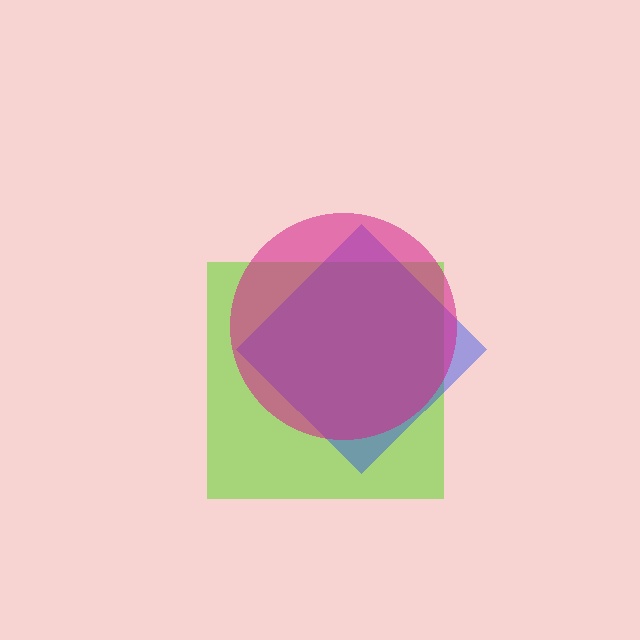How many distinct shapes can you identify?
There are 3 distinct shapes: a lime square, a blue diamond, a magenta circle.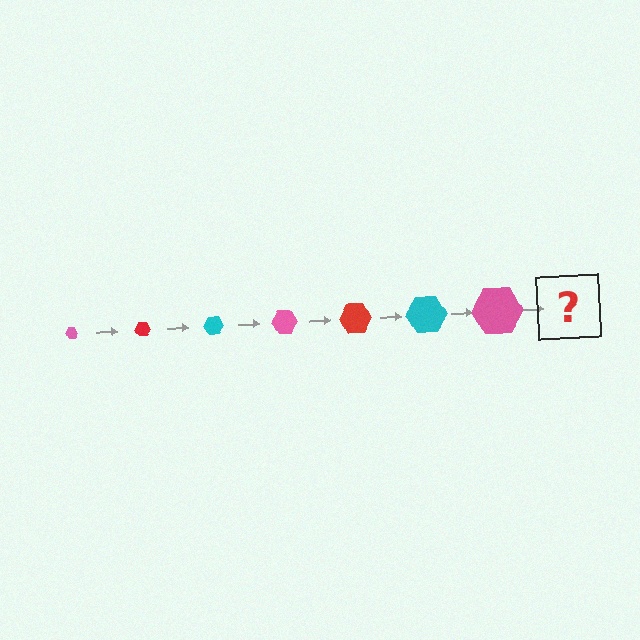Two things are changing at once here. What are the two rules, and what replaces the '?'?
The two rules are that the hexagon grows larger each step and the color cycles through pink, red, and cyan. The '?' should be a red hexagon, larger than the previous one.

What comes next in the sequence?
The next element should be a red hexagon, larger than the previous one.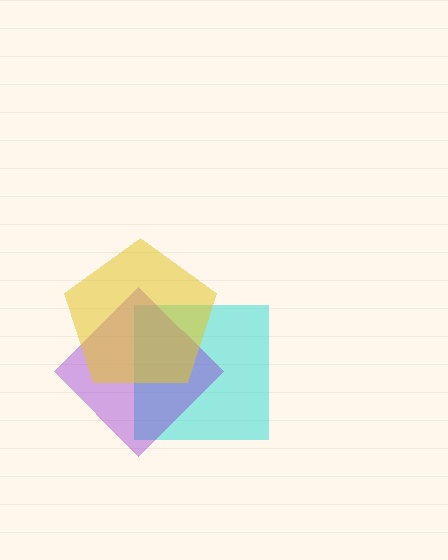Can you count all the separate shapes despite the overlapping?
Yes, there are 3 separate shapes.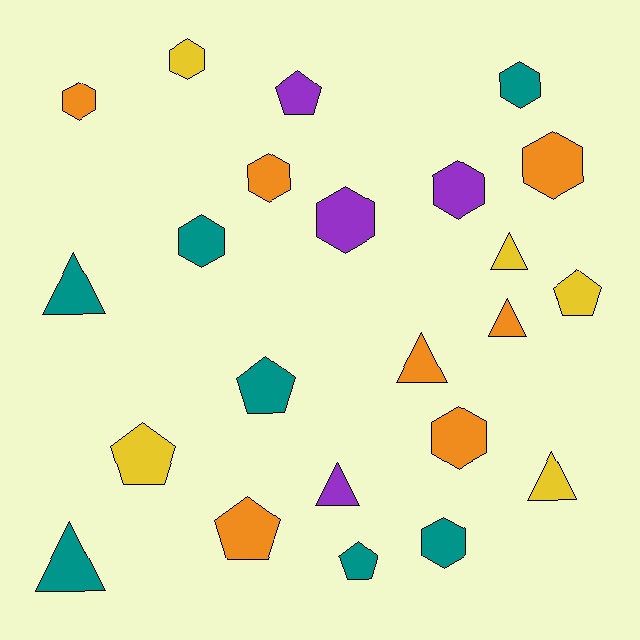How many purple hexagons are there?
There are 2 purple hexagons.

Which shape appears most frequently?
Hexagon, with 10 objects.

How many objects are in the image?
There are 23 objects.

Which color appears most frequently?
Teal, with 7 objects.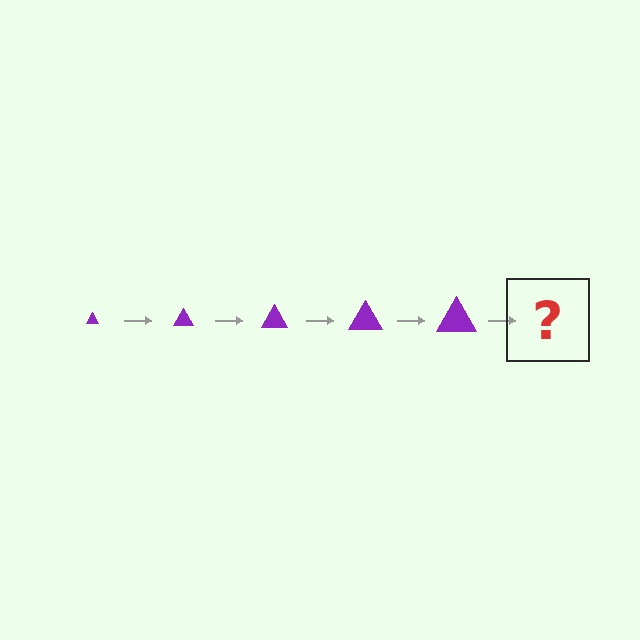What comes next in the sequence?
The next element should be a purple triangle, larger than the previous one.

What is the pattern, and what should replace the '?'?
The pattern is that the triangle gets progressively larger each step. The '?' should be a purple triangle, larger than the previous one.